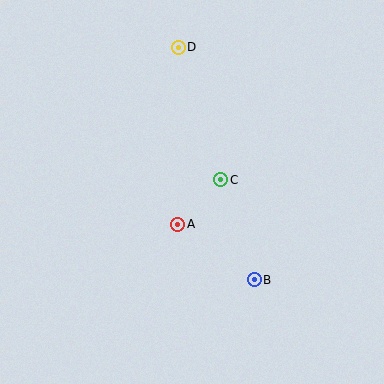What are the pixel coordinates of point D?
Point D is at (178, 47).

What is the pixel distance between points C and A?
The distance between C and A is 62 pixels.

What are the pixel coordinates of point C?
Point C is at (221, 180).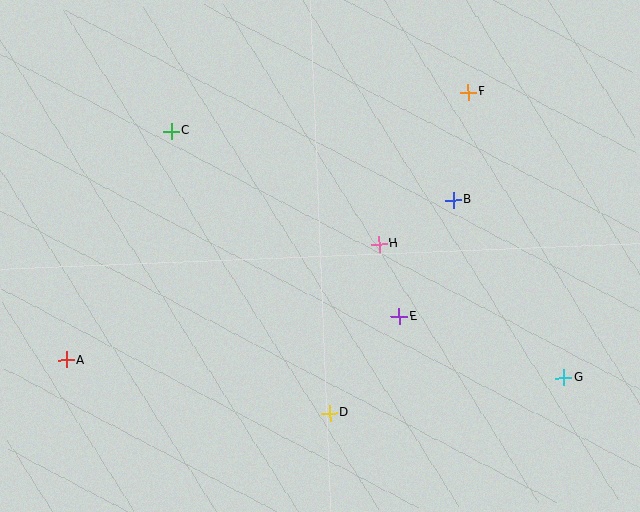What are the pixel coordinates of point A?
Point A is at (66, 360).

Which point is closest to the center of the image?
Point H at (379, 244) is closest to the center.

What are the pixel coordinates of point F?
Point F is at (468, 92).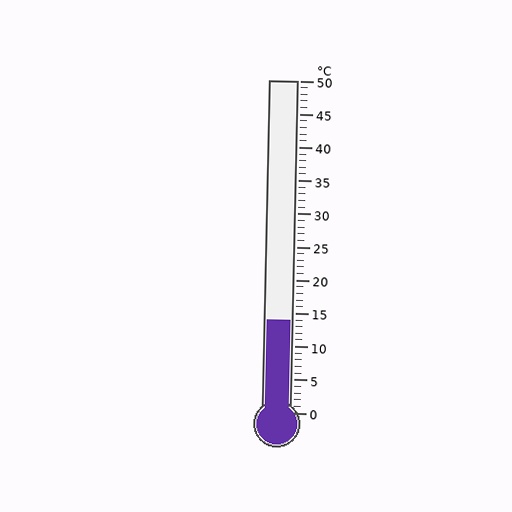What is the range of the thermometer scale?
The thermometer scale ranges from 0°C to 50°C.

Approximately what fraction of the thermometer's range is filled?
The thermometer is filled to approximately 30% of its range.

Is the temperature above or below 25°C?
The temperature is below 25°C.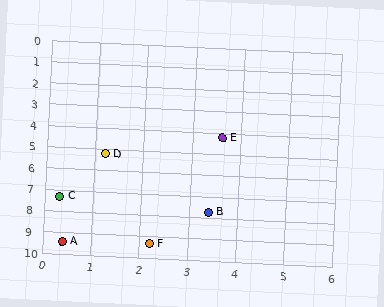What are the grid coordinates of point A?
Point A is at approximately (0.4, 9.4).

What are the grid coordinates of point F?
Point F is at approximately (2.2, 9.3).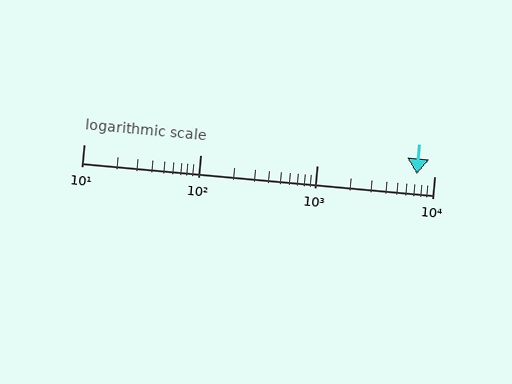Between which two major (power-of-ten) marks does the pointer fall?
The pointer is between 1000 and 10000.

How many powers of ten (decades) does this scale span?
The scale spans 3 decades, from 10 to 10000.